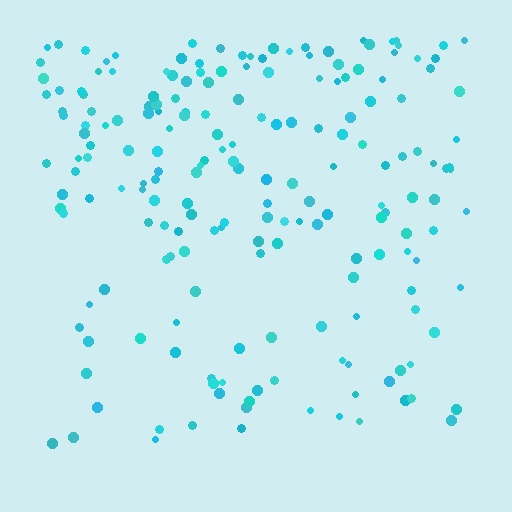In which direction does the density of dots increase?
From bottom to top, with the top side densest.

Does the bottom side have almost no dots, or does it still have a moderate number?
Still a moderate number, just noticeably fewer than the top.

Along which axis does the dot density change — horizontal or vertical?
Vertical.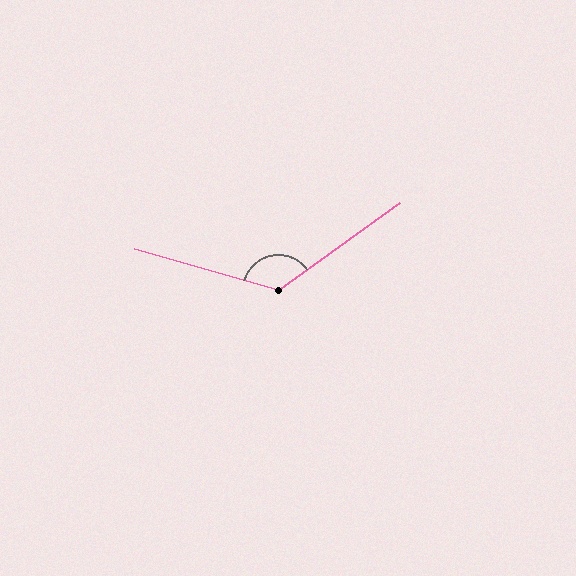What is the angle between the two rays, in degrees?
Approximately 128 degrees.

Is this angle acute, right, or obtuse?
It is obtuse.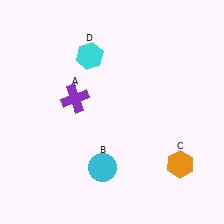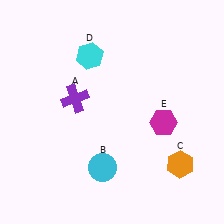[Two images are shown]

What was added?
A magenta hexagon (E) was added in Image 2.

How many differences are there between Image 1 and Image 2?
There is 1 difference between the two images.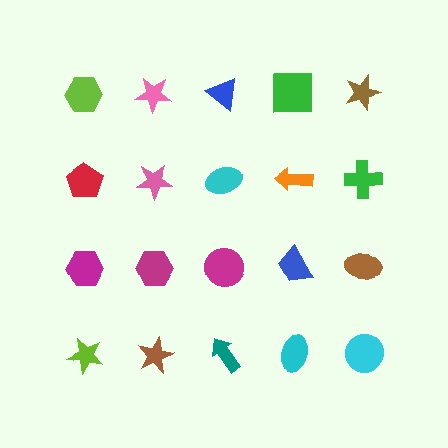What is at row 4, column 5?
A cyan circle.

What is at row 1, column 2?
A pink star.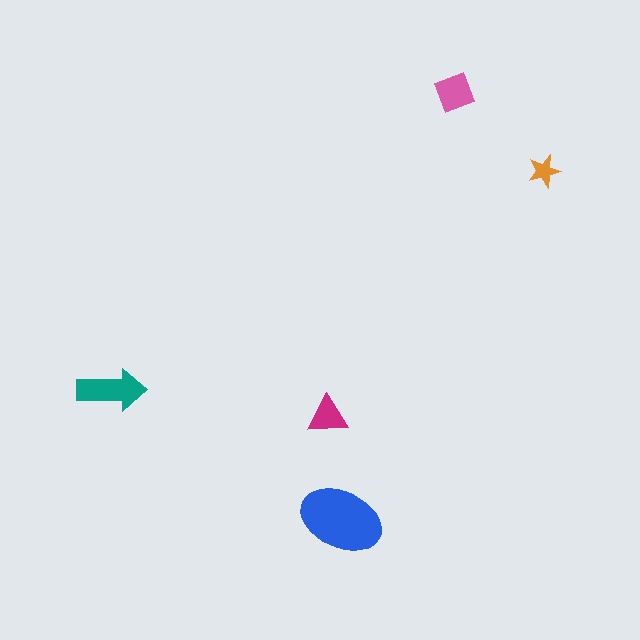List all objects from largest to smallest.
The blue ellipse, the teal arrow, the pink diamond, the magenta triangle, the orange star.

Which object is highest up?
The pink diamond is topmost.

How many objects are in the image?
There are 5 objects in the image.